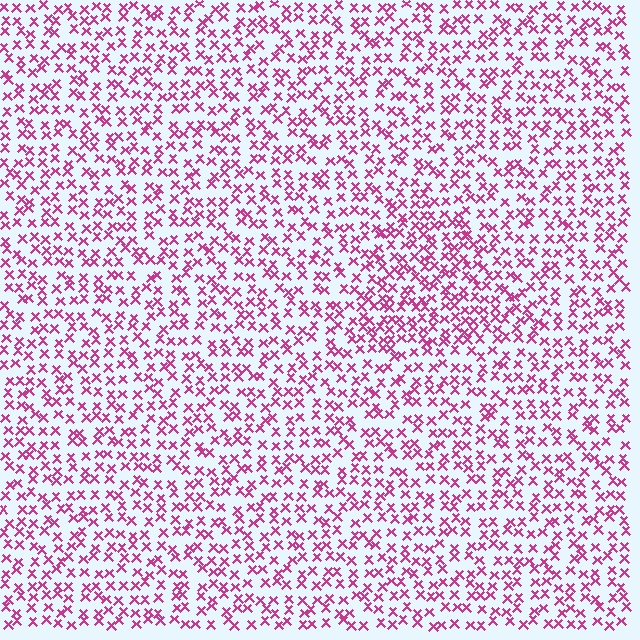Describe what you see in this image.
The image contains small magenta elements arranged at two different densities. A triangle-shaped region is visible where the elements are more densely packed than the surrounding area.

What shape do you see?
I see a triangle.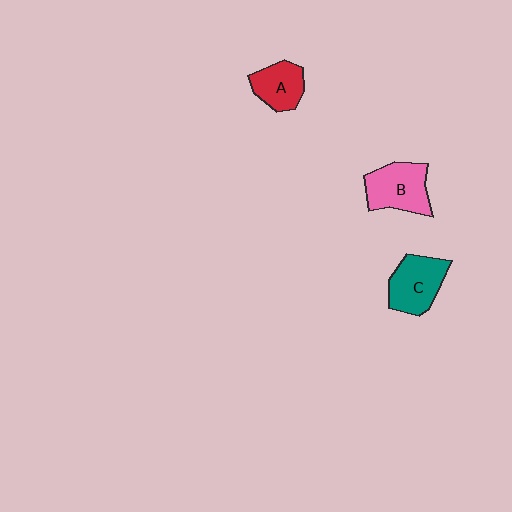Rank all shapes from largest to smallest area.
From largest to smallest: B (pink), C (teal), A (red).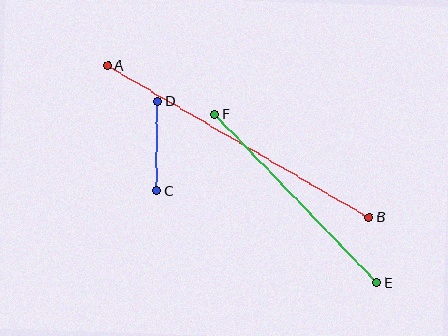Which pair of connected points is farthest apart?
Points A and B are farthest apart.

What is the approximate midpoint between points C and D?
The midpoint is at approximately (157, 146) pixels.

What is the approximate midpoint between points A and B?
The midpoint is at approximately (238, 141) pixels.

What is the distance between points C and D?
The distance is approximately 90 pixels.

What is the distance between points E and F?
The distance is approximately 234 pixels.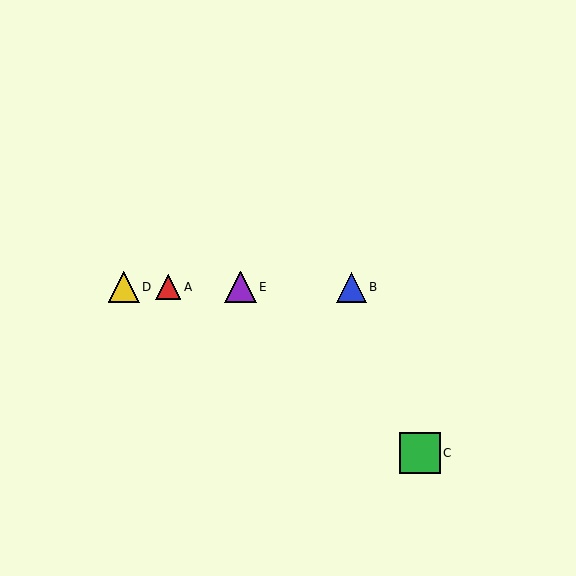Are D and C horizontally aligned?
No, D is at y≈287 and C is at y≈453.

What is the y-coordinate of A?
Object A is at y≈287.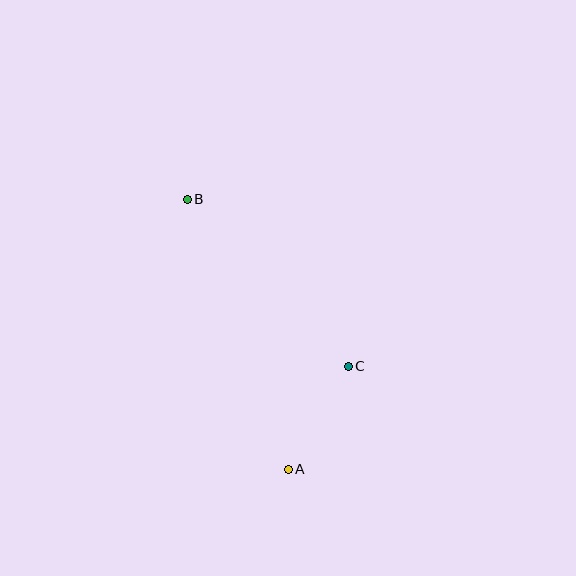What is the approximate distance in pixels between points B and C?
The distance between B and C is approximately 232 pixels.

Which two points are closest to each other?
Points A and C are closest to each other.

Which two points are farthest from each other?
Points A and B are farthest from each other.